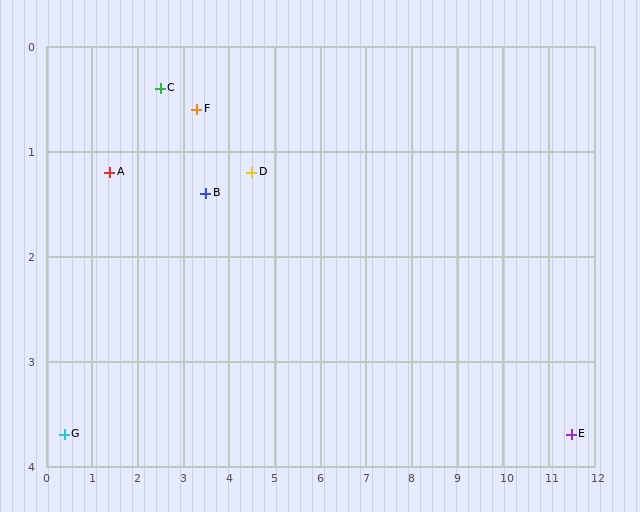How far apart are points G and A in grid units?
Points G and A are about 2.7 grid units apart.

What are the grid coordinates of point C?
Point C is at approximately (2.5, 0.4).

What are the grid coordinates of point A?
Point A is at approximately (1.4, 1.2).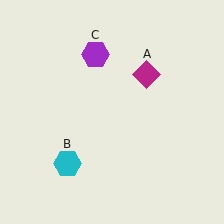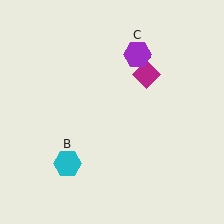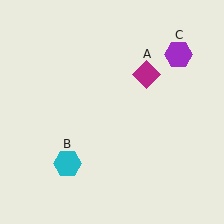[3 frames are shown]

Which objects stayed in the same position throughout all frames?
Magenta diamond (object A) and cyan hexagon (object B) remained stationary.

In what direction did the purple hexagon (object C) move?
The purple hexagon (object C) moved right.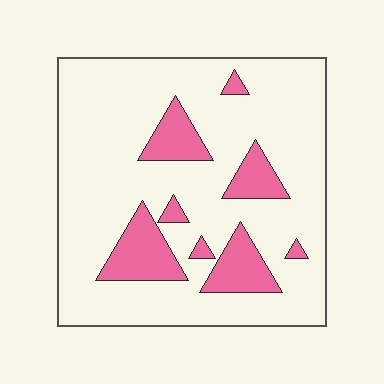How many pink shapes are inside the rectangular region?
8.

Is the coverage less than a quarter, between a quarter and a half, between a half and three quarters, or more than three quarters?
Less than a quarter.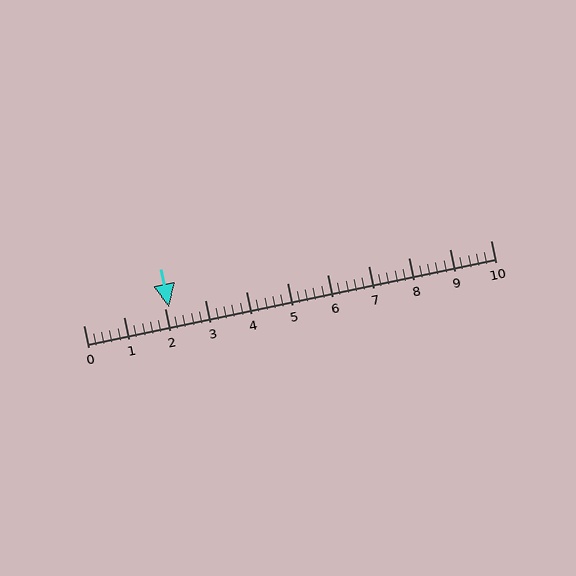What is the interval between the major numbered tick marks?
The major tick marks are spaced 1 units apart.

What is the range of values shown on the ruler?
The ruler shows values from 0 to 10.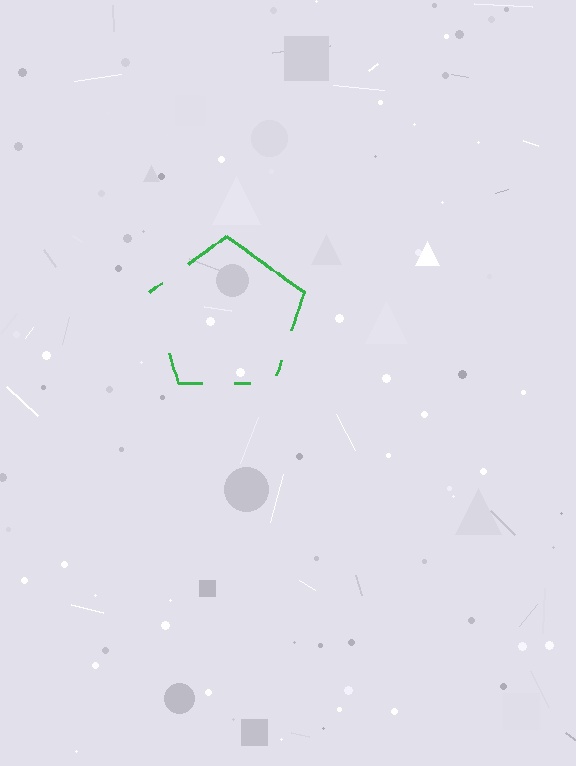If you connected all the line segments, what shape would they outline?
They would outline a pentagon.